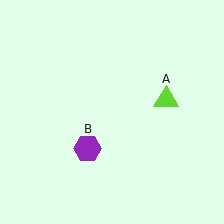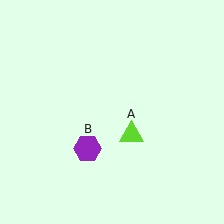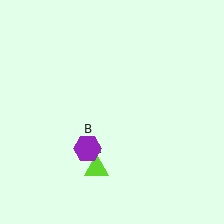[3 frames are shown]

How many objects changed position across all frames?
1 object changed position: lime triangle (object A).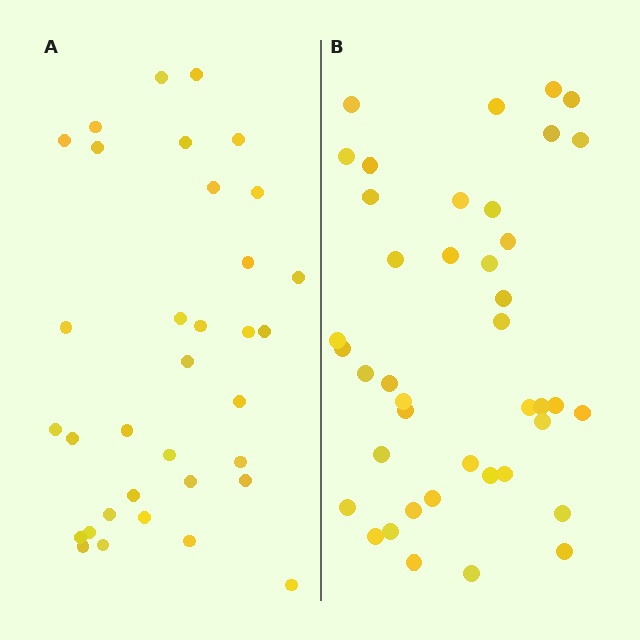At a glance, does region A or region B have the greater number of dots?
Region B (the right region) has more dots.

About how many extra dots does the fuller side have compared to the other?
Region B has roughly 8 or so more dots than region A.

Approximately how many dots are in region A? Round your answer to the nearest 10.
About 30 dots. (The exact count is 34, which rounds to 30.)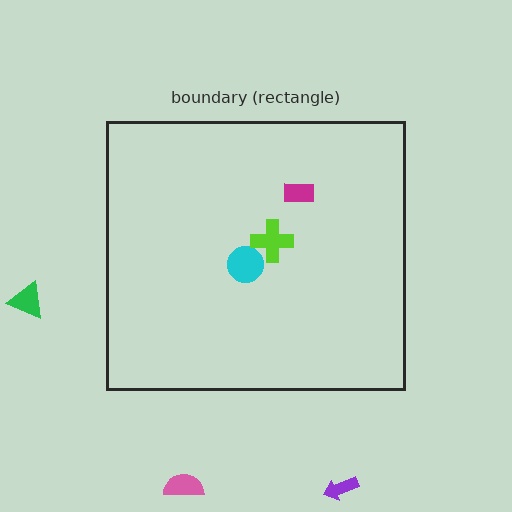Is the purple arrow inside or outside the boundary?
Outside.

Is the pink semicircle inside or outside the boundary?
Outside.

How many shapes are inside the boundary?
3 inside, 3 outside.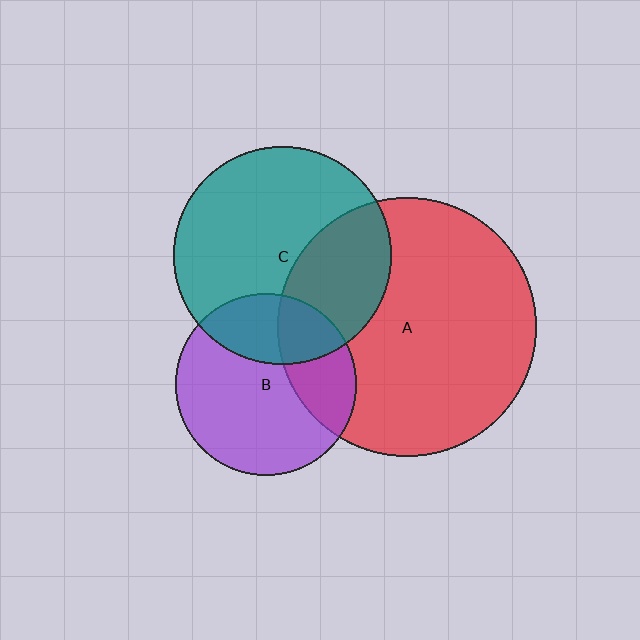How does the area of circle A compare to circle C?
Approximately 1.4 times.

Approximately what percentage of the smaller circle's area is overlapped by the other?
Approximately 35%.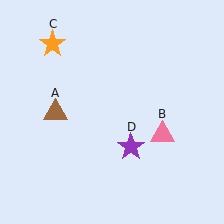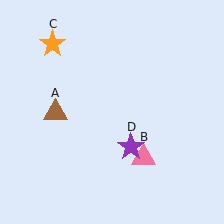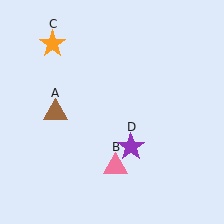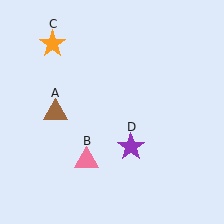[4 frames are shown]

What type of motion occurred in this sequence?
The pink triangle (object B) rotated clockwise around the center of the scene.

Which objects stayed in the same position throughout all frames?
Brown triangle (object A) and orange star (object C) and purple star (object D) remained stationary.